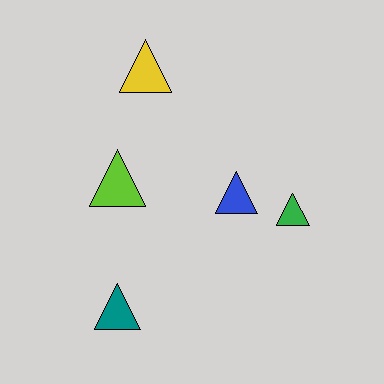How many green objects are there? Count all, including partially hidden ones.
There is 1 green object.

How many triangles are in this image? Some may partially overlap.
There are 5 triangles.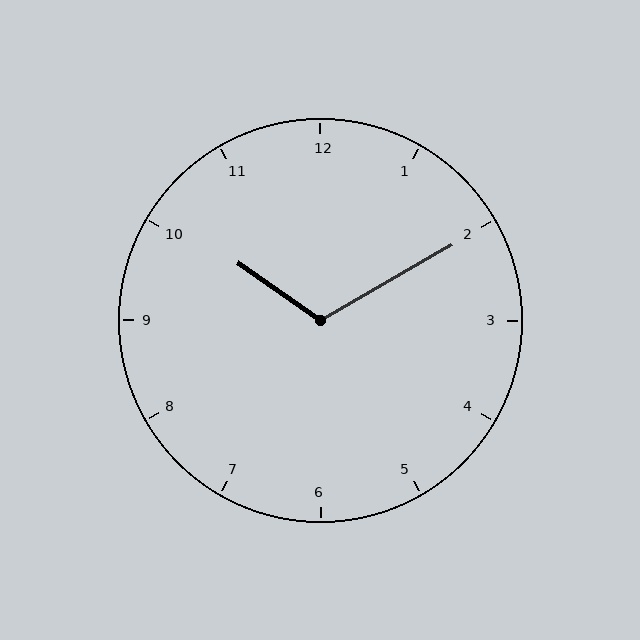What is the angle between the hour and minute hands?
Approximately 115 degrees.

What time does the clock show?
10:10.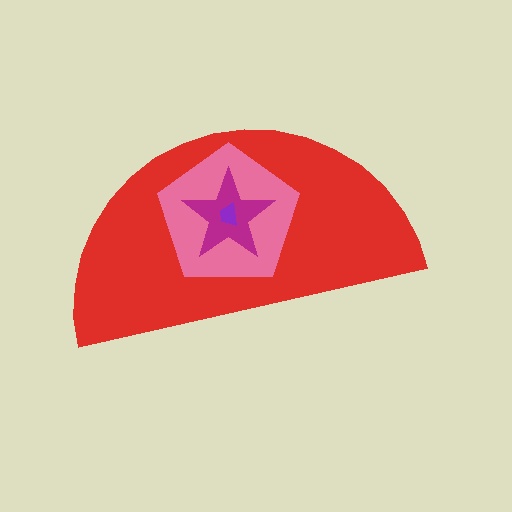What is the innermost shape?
The purple trapezoid.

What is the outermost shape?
The red semicircle.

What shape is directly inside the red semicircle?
The pink pentagon.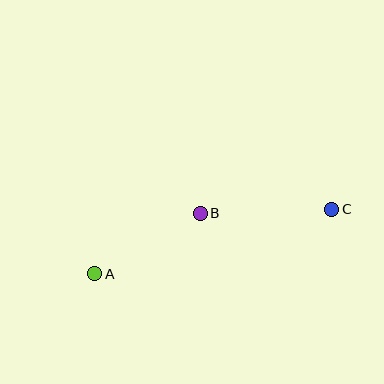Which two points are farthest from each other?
Points A and C are farthest from each other.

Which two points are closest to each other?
Points A and B are closest to each other.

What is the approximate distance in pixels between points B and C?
The distance between B and C is approximately 132 pixels.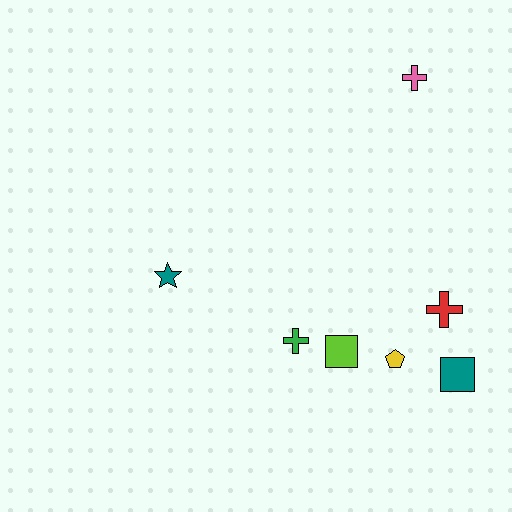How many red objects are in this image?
There is 1 red object.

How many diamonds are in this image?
There are no diamonds.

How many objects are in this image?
There are 7 objects.